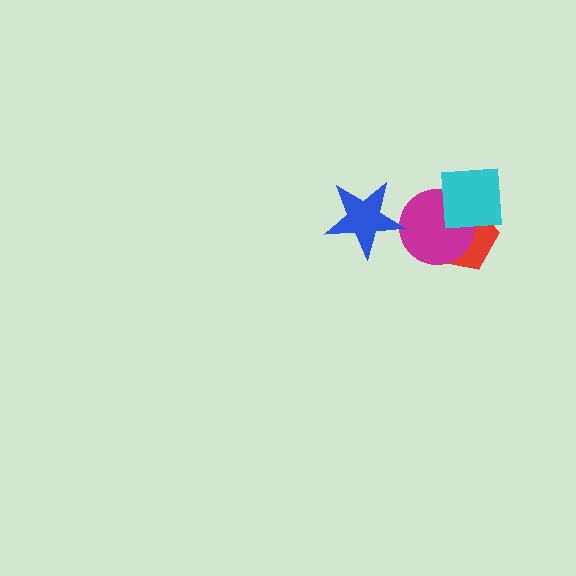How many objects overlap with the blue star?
0 objects overlap with the blue star.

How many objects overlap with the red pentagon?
2 objects overlap with the red pentagon.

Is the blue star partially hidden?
No, no other shape covers it.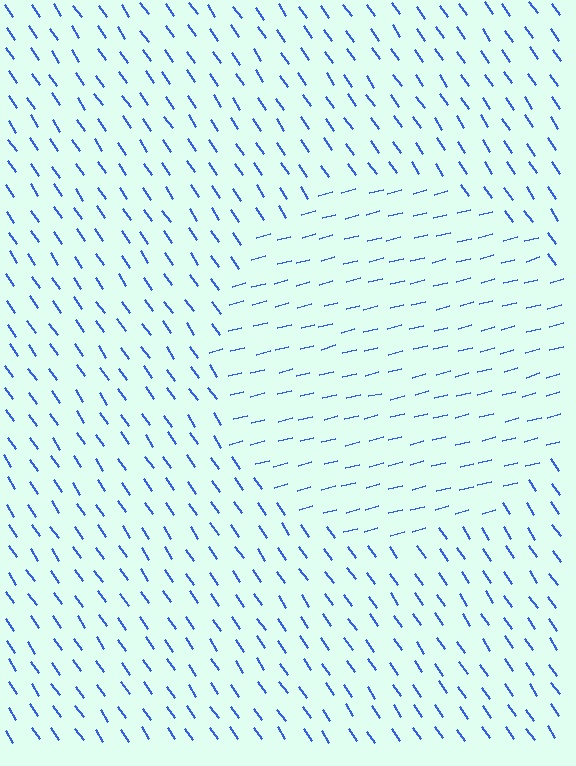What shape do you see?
I see a circle.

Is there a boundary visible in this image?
Yes, there is a texture boundary formed by a change in line orientation.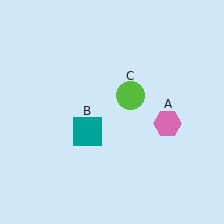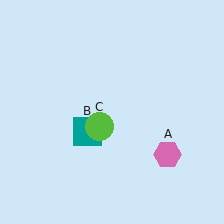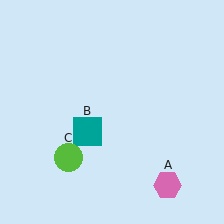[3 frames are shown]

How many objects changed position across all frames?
2 objects changed position: pink hexagon (object A), lime circle (object C).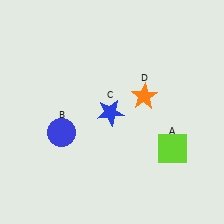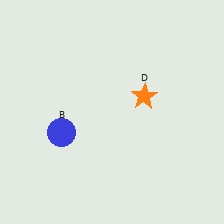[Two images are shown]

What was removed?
The blue star (C), the lime square (A) were removed in Image 2.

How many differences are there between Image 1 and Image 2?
There are 2 differences between the two images.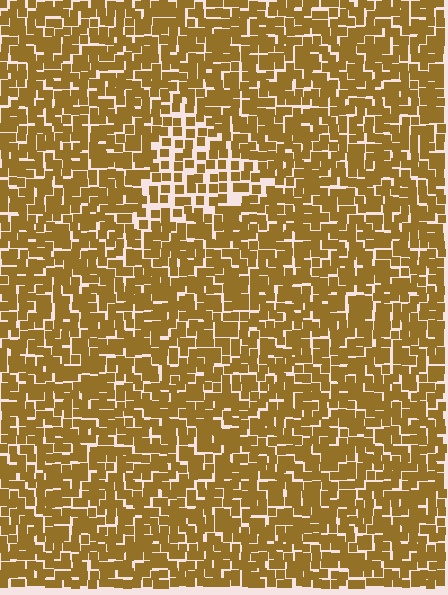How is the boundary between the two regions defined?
The boundary is defined by a change in element density (approximately 1.7x ratio). All elements are the same color, size, and shape.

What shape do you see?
I see a triangle.